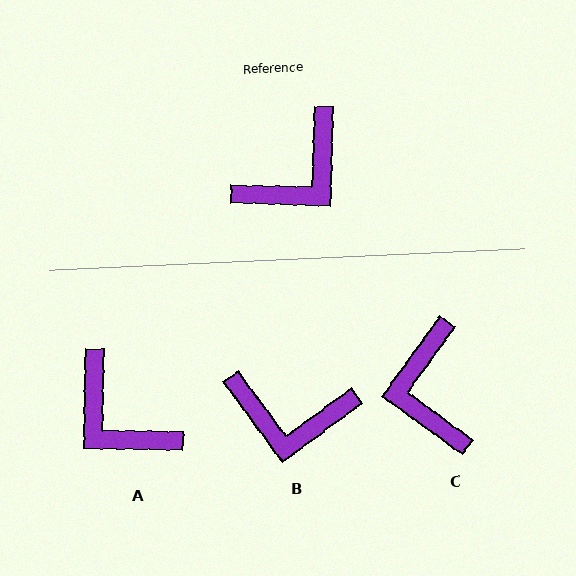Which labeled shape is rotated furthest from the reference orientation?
C, about 124 degrees away.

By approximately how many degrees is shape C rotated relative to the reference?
Approximately 124 degrees clockwise.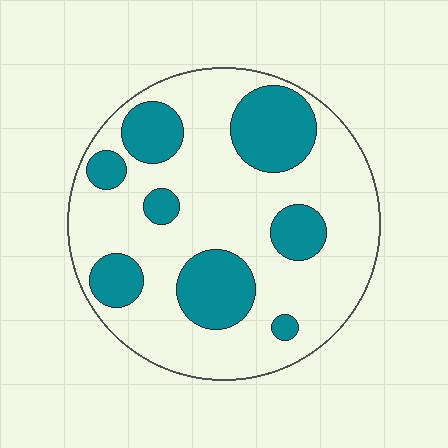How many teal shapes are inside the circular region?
8.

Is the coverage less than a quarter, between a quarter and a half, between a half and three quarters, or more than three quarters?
Between a quarter and a half.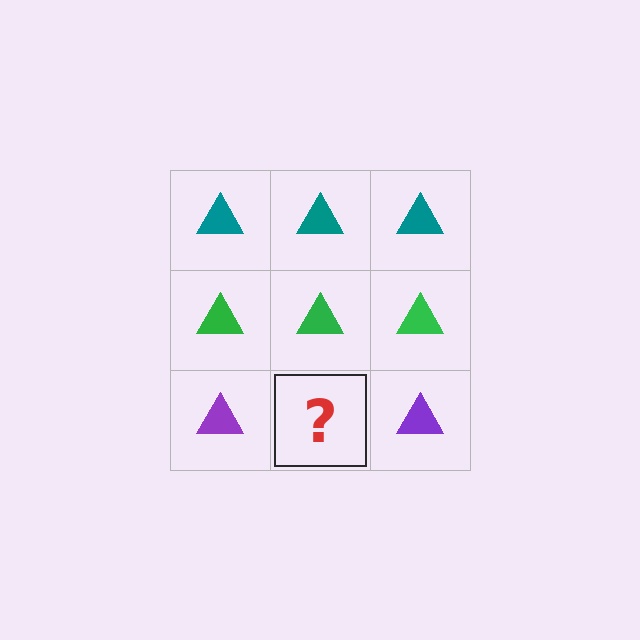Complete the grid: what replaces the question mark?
The question mark should be replaced with a purple triangle.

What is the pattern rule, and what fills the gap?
The rule is that each row has a consistent color. The gap should be filled with a purple triangle.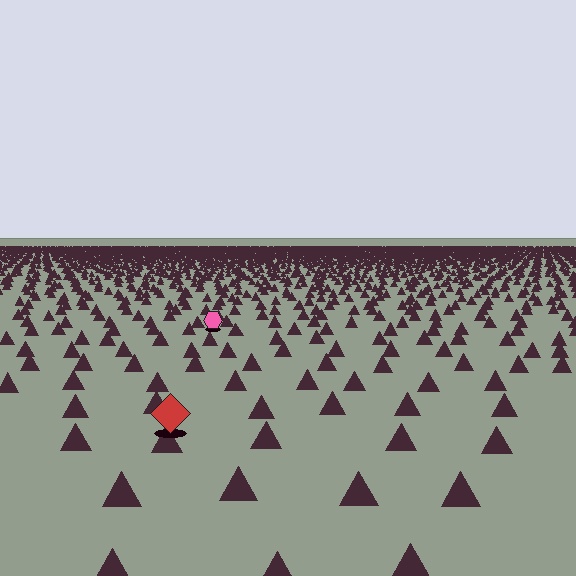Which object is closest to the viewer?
The red diamond is closest. The texture marks near it are larger and more spread out.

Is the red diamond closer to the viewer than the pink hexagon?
Yes. The red diamond is closer — you can tell from the texture gradient: the ground texture is coarser near it.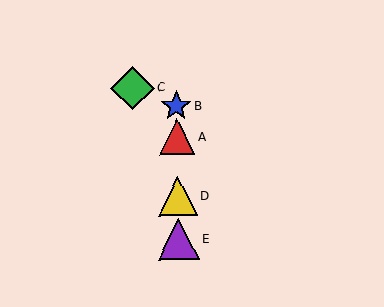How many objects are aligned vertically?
4 objects (A, B, D, E) are aligned vertically.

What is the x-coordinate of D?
Object D is at x≈178.